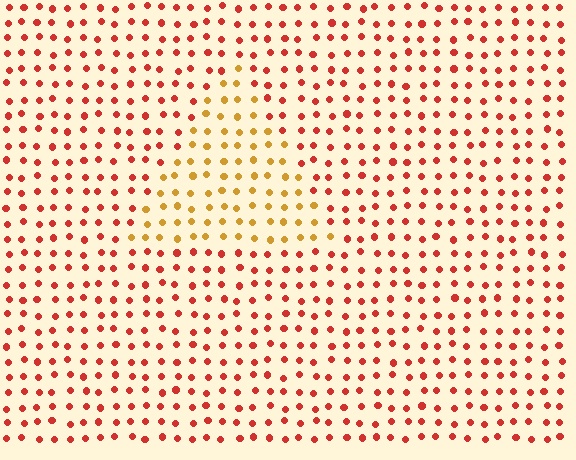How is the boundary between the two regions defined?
The boundary is defined purely by a slight shift in hue (about 39 degrees). Spacing, size, and orientation are identical on both sides.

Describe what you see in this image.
The image is filled with small red elements in a uniform arrangement. A triangle-shaped region is visible where the elements are tinted to a slightly different hue, forming a subtle color boundary.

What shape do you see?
I see a triangle.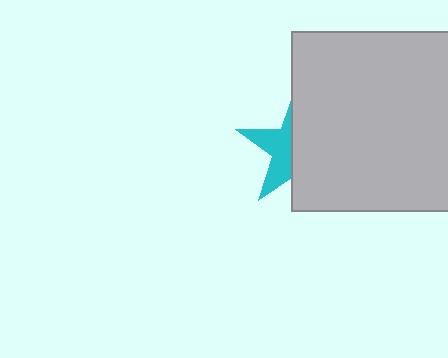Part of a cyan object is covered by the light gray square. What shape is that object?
It is a star.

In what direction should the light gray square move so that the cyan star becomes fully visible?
The light gray square should move right. That is the shortest direction to clear the overlap and leave the cyan star fully visible.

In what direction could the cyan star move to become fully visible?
The cyan star could move left. That would shift it out from behind the light gray square entirely.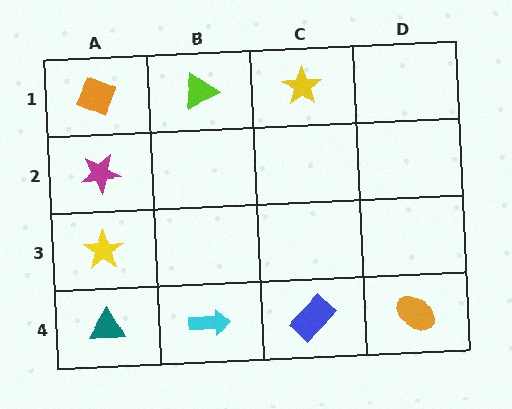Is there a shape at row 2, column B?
No, that cell is empty.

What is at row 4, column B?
A cyan arrow.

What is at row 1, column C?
A yellow star.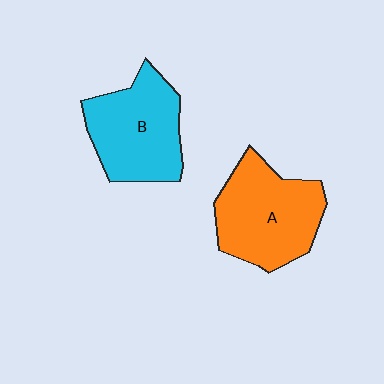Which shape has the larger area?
Shape A (orange).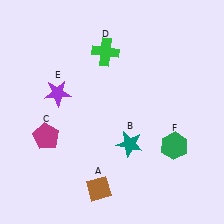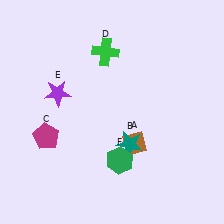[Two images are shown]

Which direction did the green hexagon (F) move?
The green hexagon (F) moved left.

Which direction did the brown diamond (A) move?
The brown diamond (A) moved up.